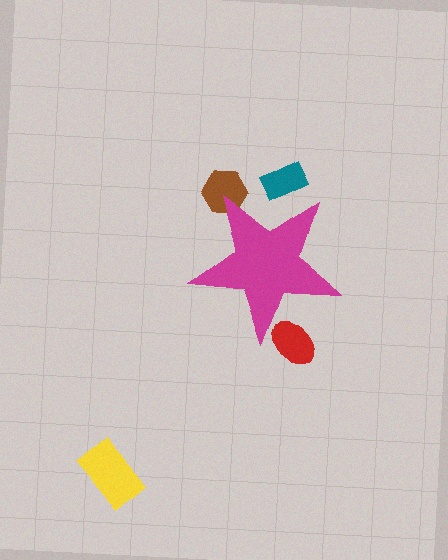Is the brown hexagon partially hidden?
Yes, the brown hexagon is partially hidden behind the magenta star.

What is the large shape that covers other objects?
A magenta star.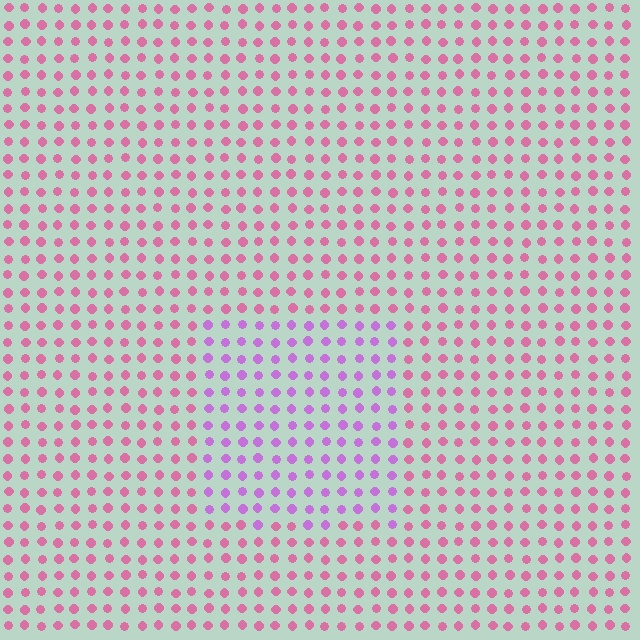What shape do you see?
I see a rectangle.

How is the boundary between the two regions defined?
The boundary is defined purely by a slight shift in hue (about 43 degrees). Spacing, size, and orientation are identical on both sides.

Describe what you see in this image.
The image is filled with small pink elements in a uniform arrangement. A rectangle-shaped region is visible where the elements are tinted to a slightly different hue, forming a subtle color boundary.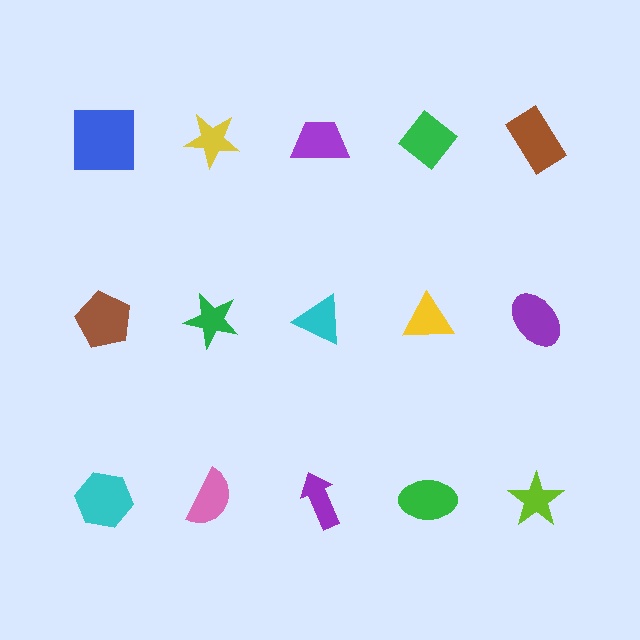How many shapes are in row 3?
5 shapes.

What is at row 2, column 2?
A green star.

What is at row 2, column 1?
A brown pentagon.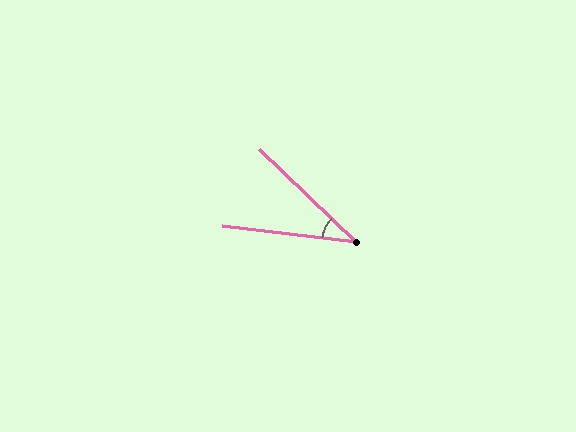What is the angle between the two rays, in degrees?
Approximately 37 degrees.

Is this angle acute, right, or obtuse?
It is acute.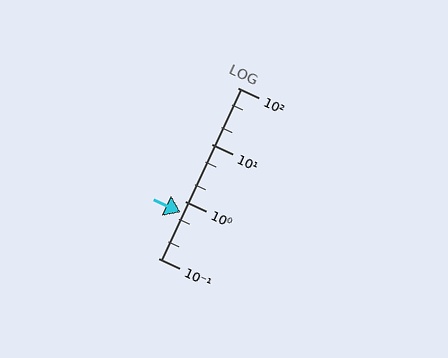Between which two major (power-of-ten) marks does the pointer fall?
The pointer is between 0.1 and 1.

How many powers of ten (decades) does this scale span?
The scale spans 3 decades, from 0.1 to 100.